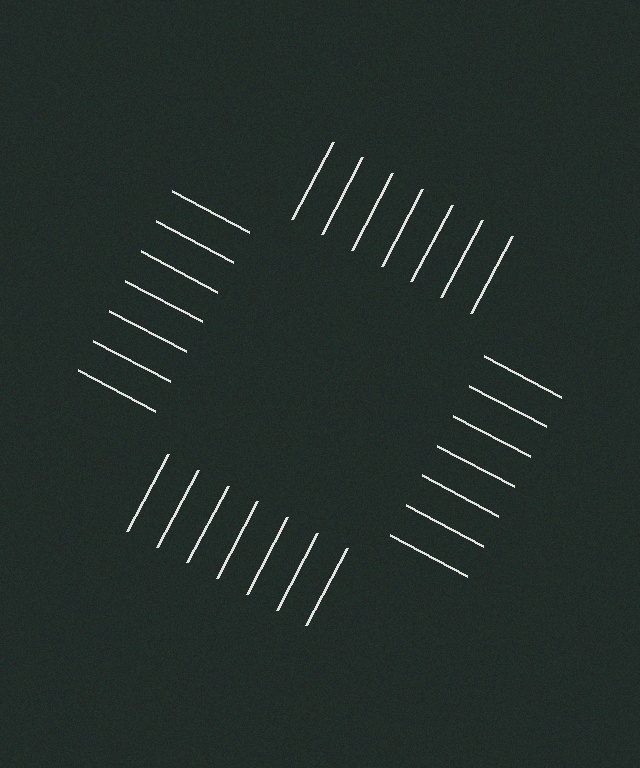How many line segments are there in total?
28 — 7 along each of the 4 edges.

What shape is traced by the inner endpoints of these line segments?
An illusory square — the line segments terminate on its edges but no continuous stroke is drawn.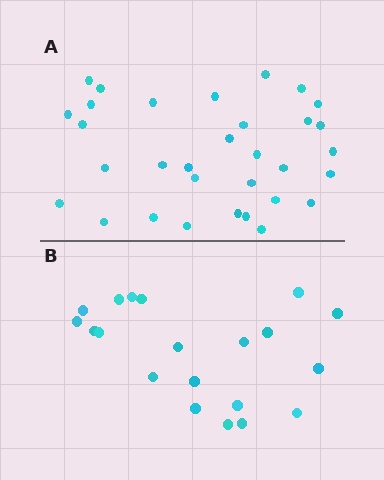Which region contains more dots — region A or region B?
Region A (the top region) has more dots.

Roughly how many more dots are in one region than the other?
Region A has roughly 12 or so more dots than region B.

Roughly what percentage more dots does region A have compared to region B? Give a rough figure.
About 60% more.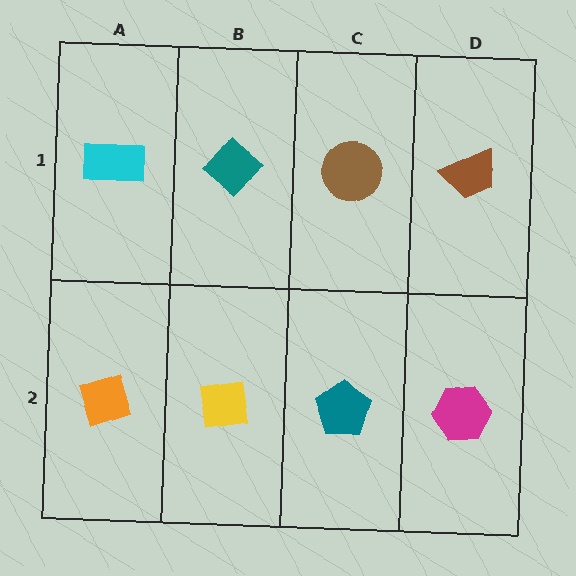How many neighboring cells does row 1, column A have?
2.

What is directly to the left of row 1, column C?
A teal diamond.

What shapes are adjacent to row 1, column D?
A magenta hexagon (row 2, column D), a brown circle (row 1, column C).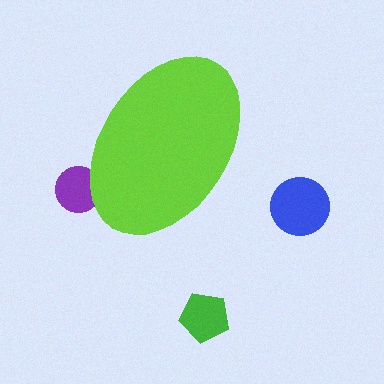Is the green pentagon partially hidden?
No, the green pentagon is fully visible.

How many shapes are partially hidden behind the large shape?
1 shape is partially hidden.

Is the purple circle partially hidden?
Yes, the purple circle is partially hidden behind the lime ellipse.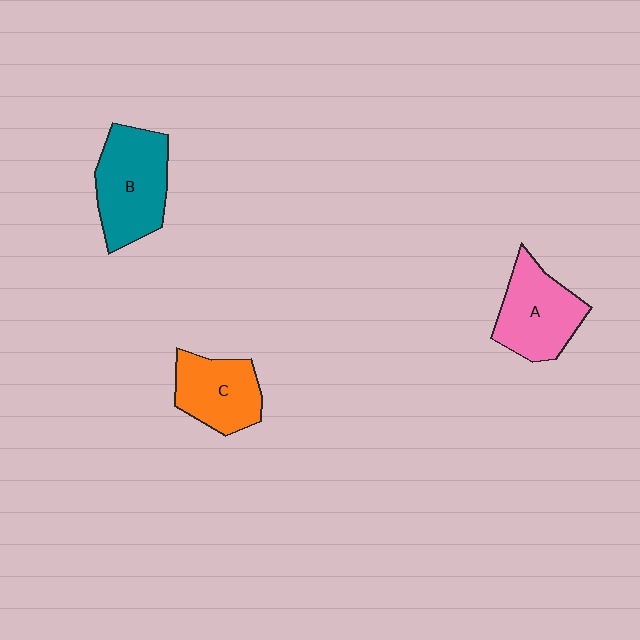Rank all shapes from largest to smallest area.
From largest to smallest: B (teal), A (pink), C (orange).